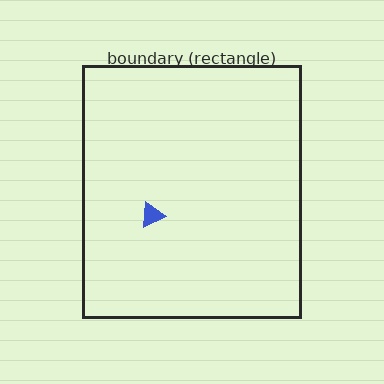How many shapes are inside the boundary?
1 inside, 0 outside.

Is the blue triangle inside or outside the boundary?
Inside.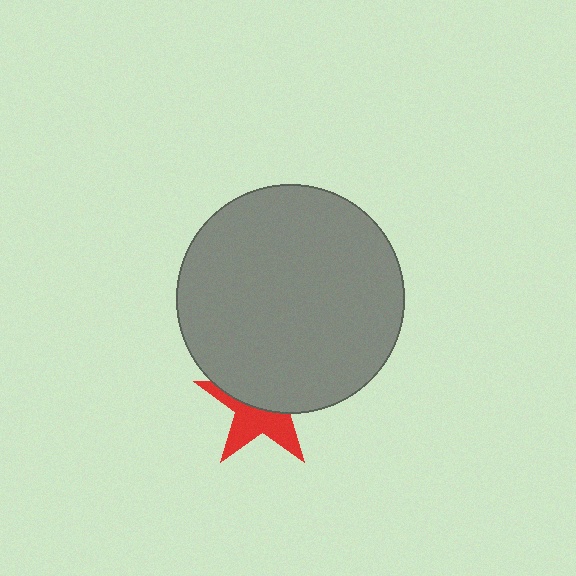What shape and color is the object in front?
The object in front is a gray circle.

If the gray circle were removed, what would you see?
You would see the complete red star.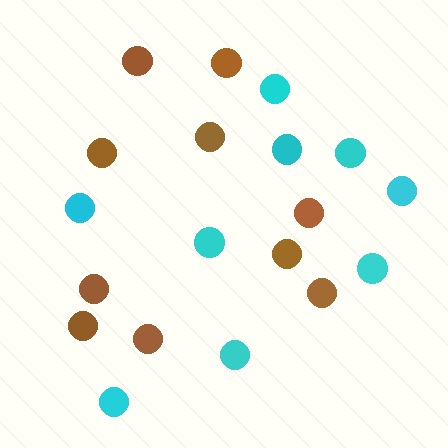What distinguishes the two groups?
There are 2 groups: one group of cyan circles (9) and one group of brown circles (10).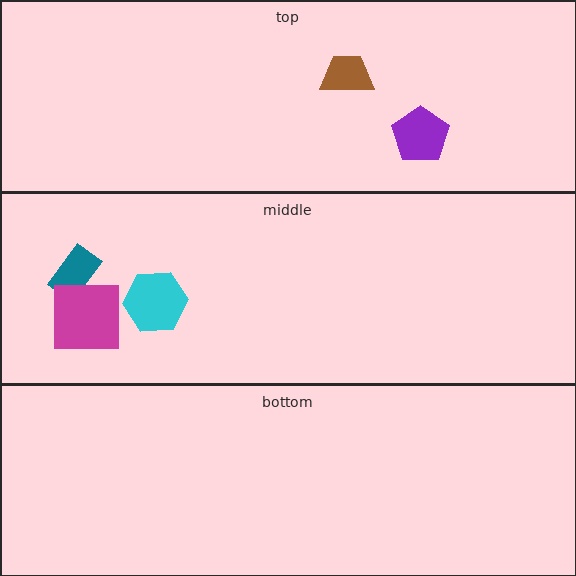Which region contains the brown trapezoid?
The top region.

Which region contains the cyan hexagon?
The middle region.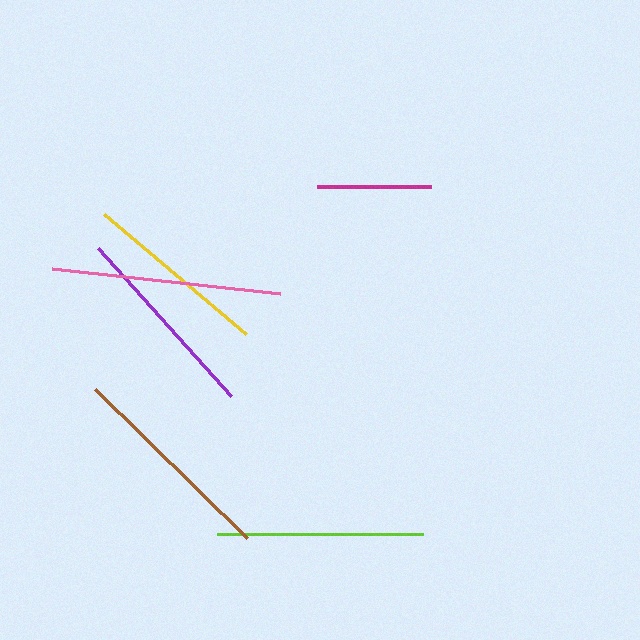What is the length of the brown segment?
The brown segment is approximately 213 pixels long.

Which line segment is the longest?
The pink line is the longest at approximately 229 pixels.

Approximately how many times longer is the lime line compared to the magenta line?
The lime line is approximately 1.8 times the length of the magenta line.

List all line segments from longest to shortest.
From longest to shortest: pink, brown, lime, purple, yellow, magenta.